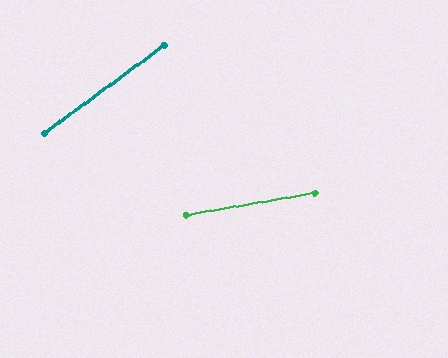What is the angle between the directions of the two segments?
Approximately 26 degrees.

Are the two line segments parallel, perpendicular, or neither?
Neither parallel nor perpendicular — they differ by about 26°.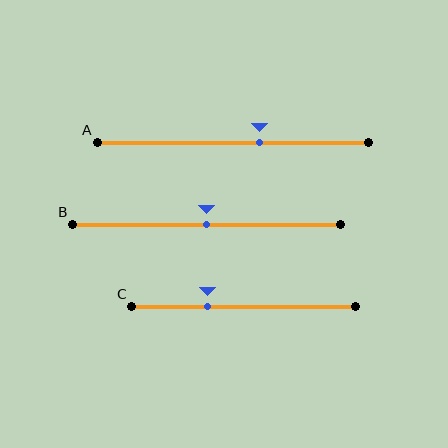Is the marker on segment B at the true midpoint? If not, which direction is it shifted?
Yes, the marker on segment B is at the true midpoint.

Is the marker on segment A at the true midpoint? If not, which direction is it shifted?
No, the marker on segment A is shifted to the right by about 10% of the segment length.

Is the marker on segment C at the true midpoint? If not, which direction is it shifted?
No, the marker on segment C is shifted to the left by about 16% of the segment length.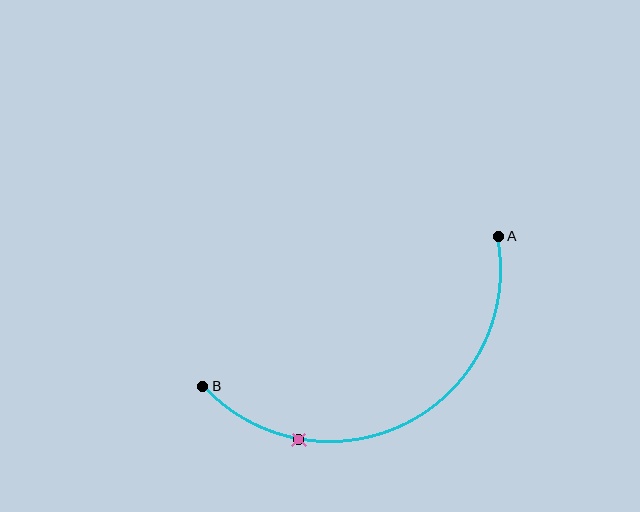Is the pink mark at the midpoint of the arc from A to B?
No. The pink mark lies on the arc but is closer to endpoint B. The arc midpoint would be at the point on the curve equidistant along the arc from both A and B.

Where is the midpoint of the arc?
The arc midpoint is the point on the curve farthest from the straight line joining A and B. It sits below that line.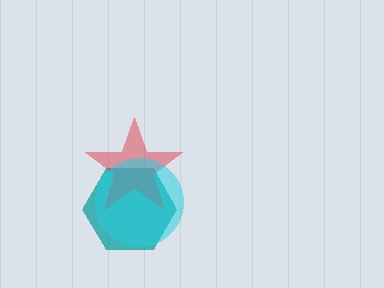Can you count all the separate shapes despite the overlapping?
Yes, there are 3 separate shapes.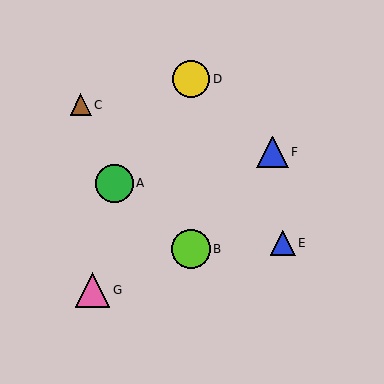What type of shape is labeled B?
Shape B is a lime circle.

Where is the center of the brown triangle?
The center of the brown triangle is at (81, 105).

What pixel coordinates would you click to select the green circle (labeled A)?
Click at (114, 183) to select the green circle A.